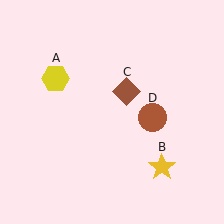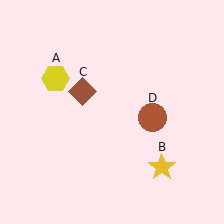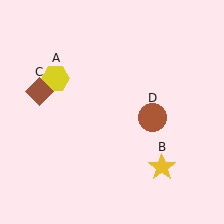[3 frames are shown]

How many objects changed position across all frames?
1 object changed position: brown diamond (object C).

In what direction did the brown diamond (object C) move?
The brown diamond (object C) moved left.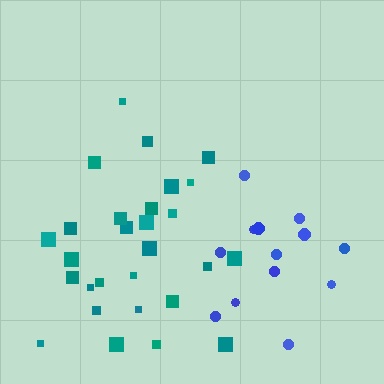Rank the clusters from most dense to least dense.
teal, blue.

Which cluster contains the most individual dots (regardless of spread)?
Teal (28).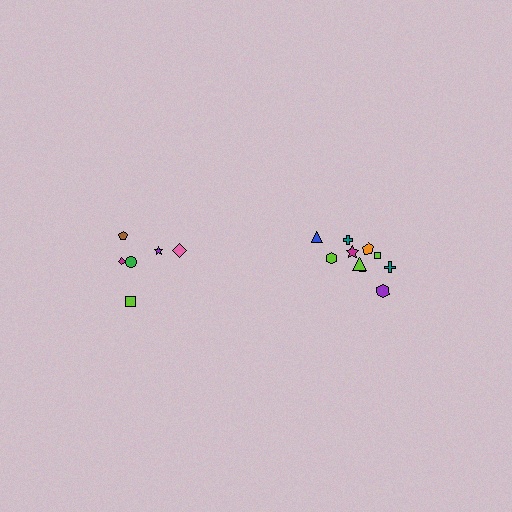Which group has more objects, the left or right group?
The right group.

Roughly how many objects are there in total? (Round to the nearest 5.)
Roughly 15 objects in total.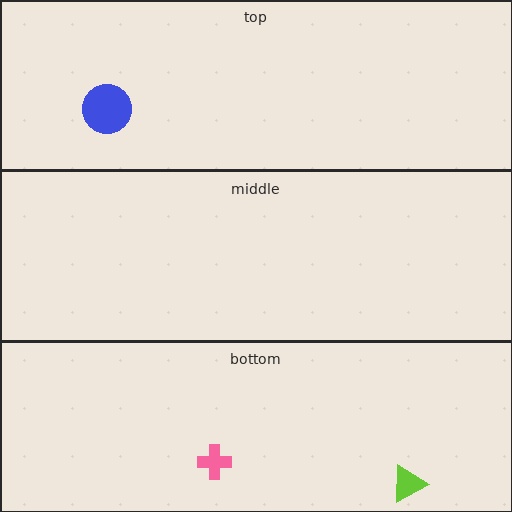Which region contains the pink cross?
The bottom region.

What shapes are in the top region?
The blue circle.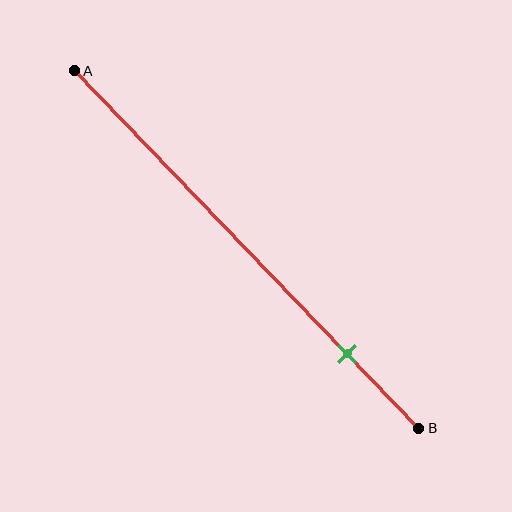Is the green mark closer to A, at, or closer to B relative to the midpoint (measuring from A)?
The green mark is closer to point B than the midpoint of segment AB.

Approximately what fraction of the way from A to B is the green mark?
The green mark is approximately 80% of the way from A to B.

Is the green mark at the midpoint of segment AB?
No, the mark is at about 80% from A, not at the 50% midpoint.